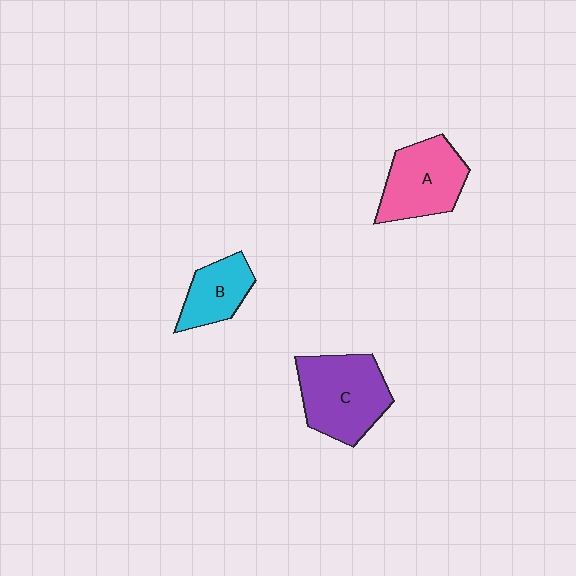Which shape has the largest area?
Shape C (purple).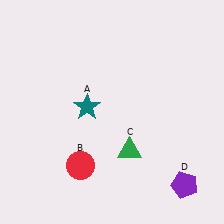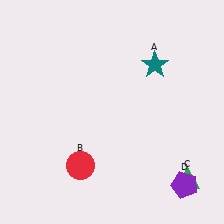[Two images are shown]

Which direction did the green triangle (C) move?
The green triangle (C) moved right.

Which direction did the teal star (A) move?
The teal star (A) moved right.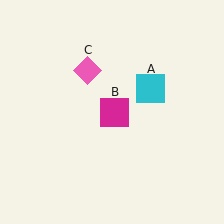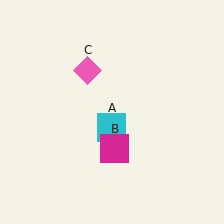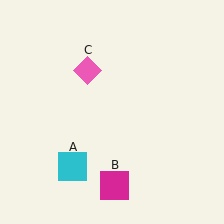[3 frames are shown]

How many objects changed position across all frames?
2 objects changed position: cyan square (object A), magenta square (object B).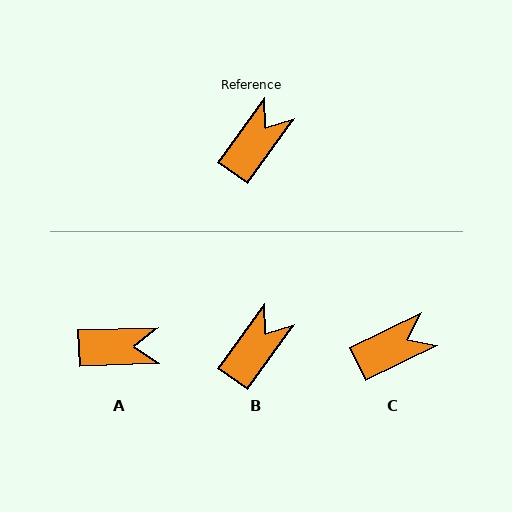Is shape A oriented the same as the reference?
No, it is off by about 52 degrees.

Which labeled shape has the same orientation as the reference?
B.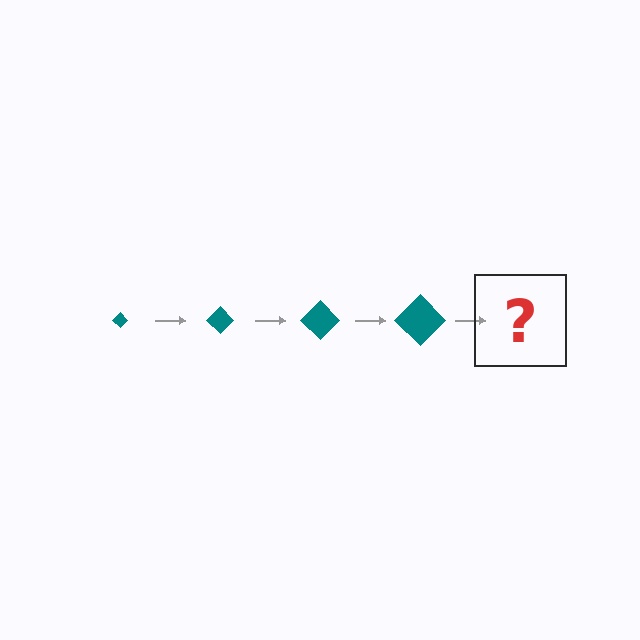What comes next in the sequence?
The next element should be a teal diamond, larger than the previous one.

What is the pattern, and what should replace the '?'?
The pattern is that the diamond gets progressively larger each step. The '?' should be a teal diamond, larger than the previous one.